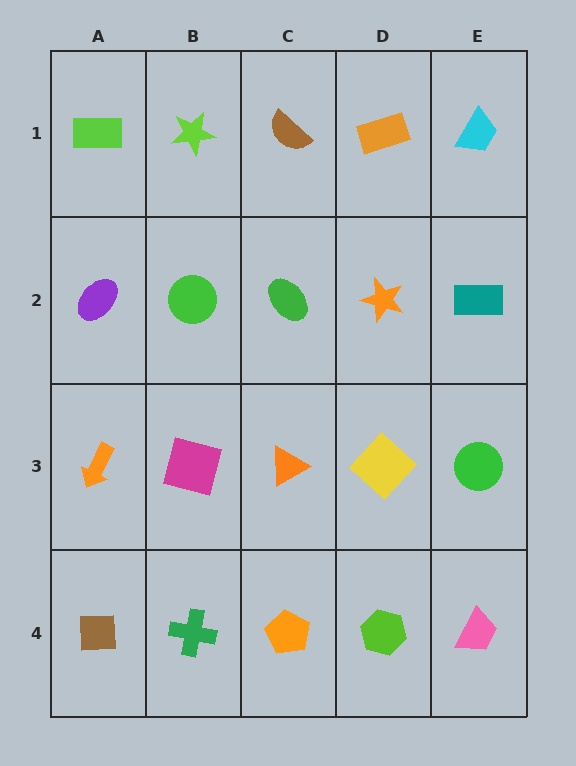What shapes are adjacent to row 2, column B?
A lime star (row 1, column B), a magenta square (row 3, column B), a purple ellipse (row 2, column A), a green ellipse (row 2, column C).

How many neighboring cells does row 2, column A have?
3.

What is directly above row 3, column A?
A purple ellipse.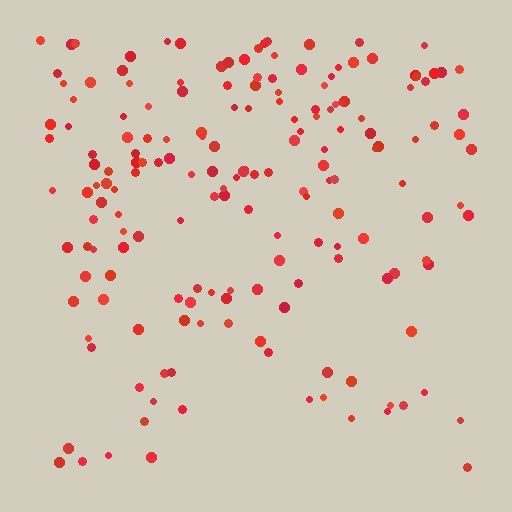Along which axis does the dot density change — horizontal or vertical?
Vertical.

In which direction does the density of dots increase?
From bottom to top, with the top side densest.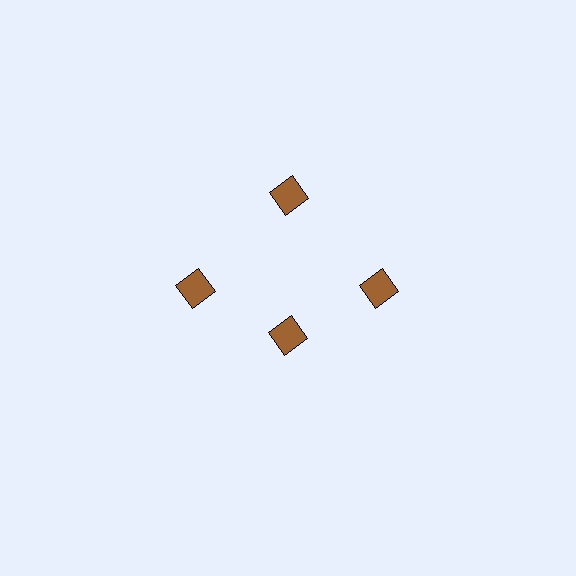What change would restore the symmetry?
The symmetry would be restored by moving it outward, back onto the ring so that all 4 diamonds sit at equal angles and equal distance from the center.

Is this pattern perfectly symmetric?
No. The 4 brown diamonds are arranged in a ring, but one element near the 6 o'clock position is pulled inward toward the center, breaking the 4-fold rotational symmetry.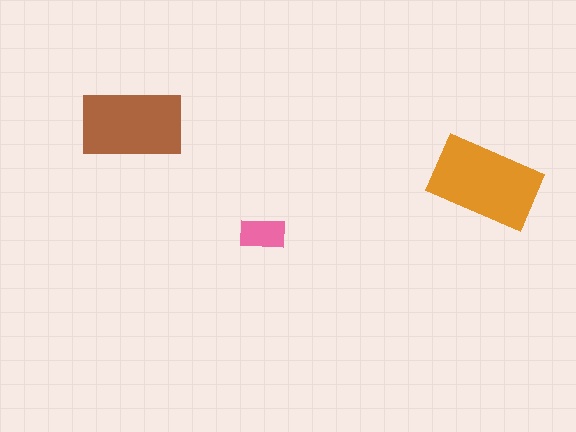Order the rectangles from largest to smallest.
the orange one, the brown one, the pink one.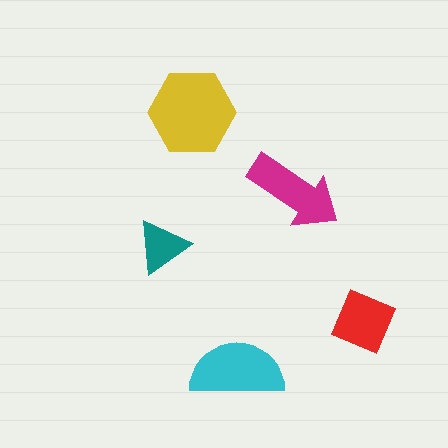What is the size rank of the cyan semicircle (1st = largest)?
2nd.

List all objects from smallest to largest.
The teal triangle, the red diamond, the magenta arrow, the cyan semicircle, the yellow hexagon.